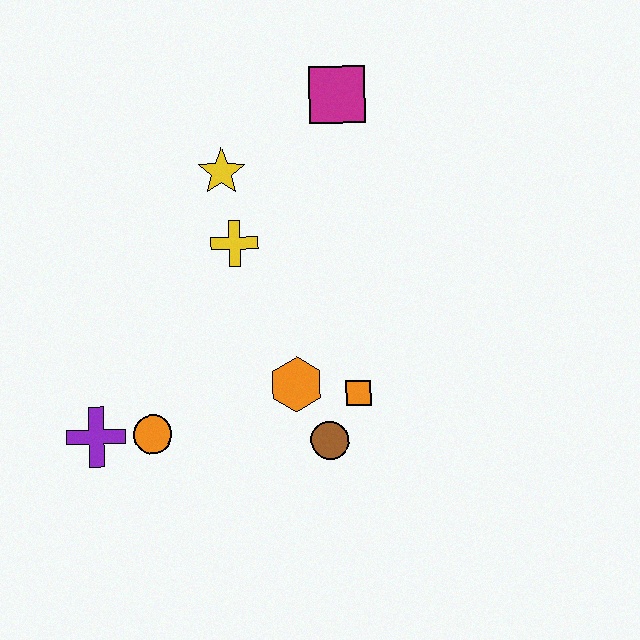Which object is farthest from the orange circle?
The magenta square is farthest from the orange circle.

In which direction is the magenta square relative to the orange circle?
The magenta square is above the orange circle.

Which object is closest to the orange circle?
The purple cross is closest to the orange circle.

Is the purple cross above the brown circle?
Yes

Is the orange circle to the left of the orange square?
Yes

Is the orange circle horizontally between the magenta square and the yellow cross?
No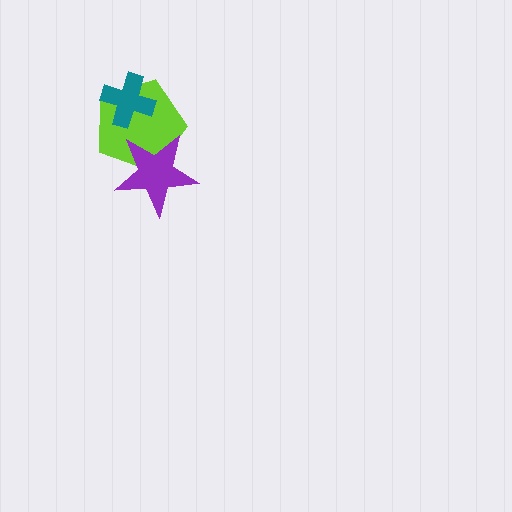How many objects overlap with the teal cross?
1 object overlaps with the teal cross.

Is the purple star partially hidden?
No, no other shape covers it.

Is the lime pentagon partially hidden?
Yes, it is partially covered by another shape.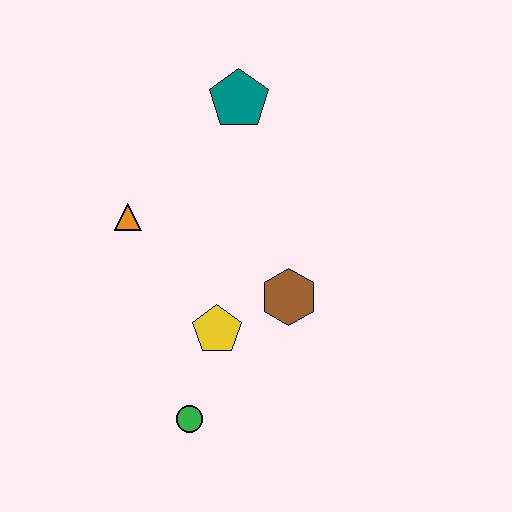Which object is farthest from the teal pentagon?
The green circle is farthest from the teal pentagon.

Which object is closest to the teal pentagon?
The orange triangle is closest to the teal pentagon.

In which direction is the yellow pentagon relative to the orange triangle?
The yellow pentagon is below the orange triangle.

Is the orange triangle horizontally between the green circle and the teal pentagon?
No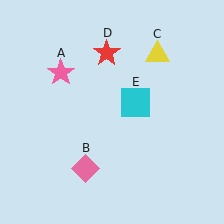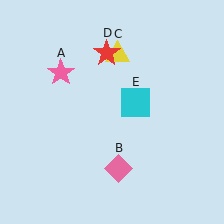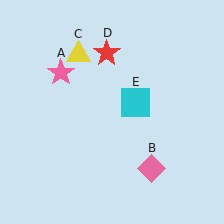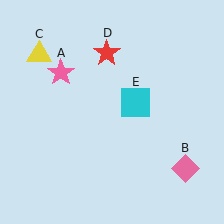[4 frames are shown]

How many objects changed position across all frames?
2 objects changed position: pink diamond (object B), yellow triangle (object C).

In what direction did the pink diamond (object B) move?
The pink diamond (object B) moved right.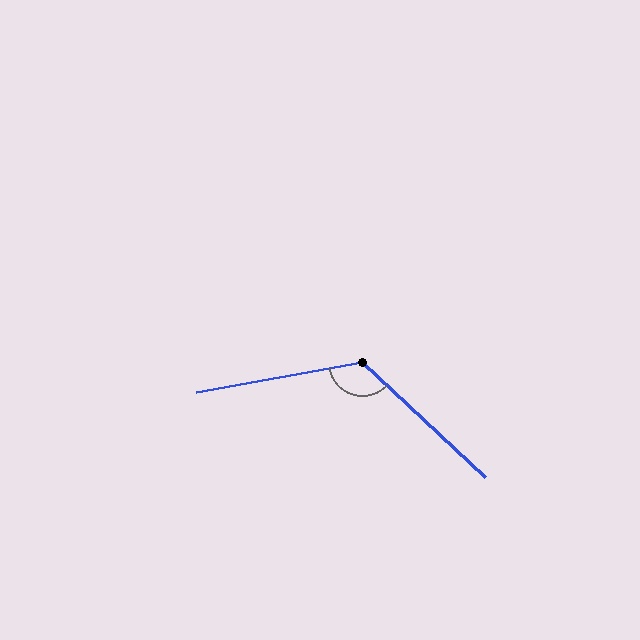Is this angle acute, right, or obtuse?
It is obtuse.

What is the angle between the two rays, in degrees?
Approximately 127 degrees.